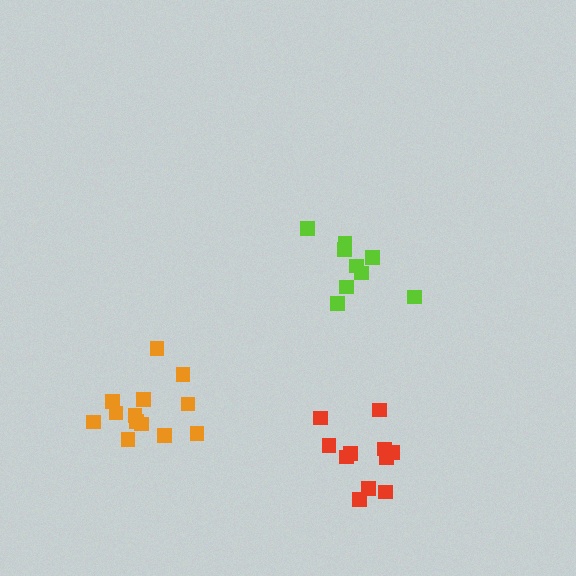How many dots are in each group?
Group 1: 9 dots, Group 2: 13 dots, Group 3: 11 dots (33 total).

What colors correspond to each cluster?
The clusters are colored: lime, orange, red.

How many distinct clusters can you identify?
There are 3 distinct clusters.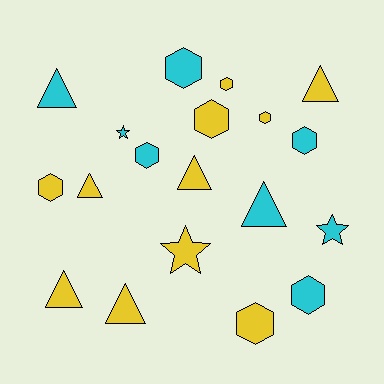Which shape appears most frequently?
Hexagon, with 9 objects.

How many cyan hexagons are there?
There are 4 cyan hexagons.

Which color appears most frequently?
Yellow, with 11 objects.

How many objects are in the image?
There are 19 objects.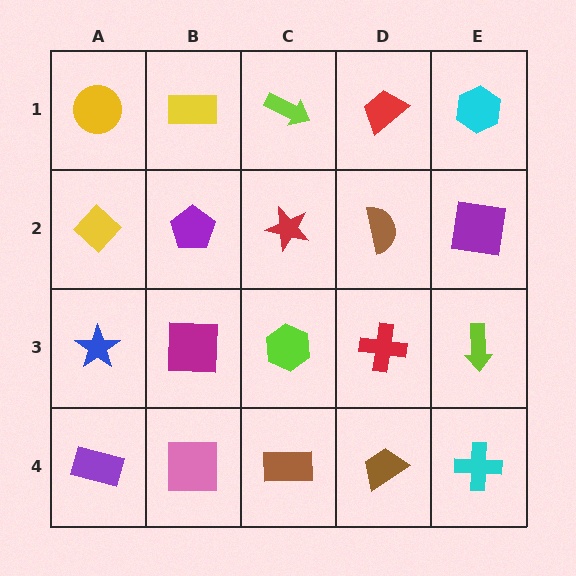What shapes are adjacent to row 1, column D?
A brown semicircle (row 2, column D), a lime arrow (row 1, column C), a cyan hexagon (row 1, column E).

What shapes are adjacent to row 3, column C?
A red star (row 2, column C), a brown rectangle (row 4, column C), a magenta square (row 3, column B), a red cross (row 3, column D).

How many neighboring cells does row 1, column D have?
3.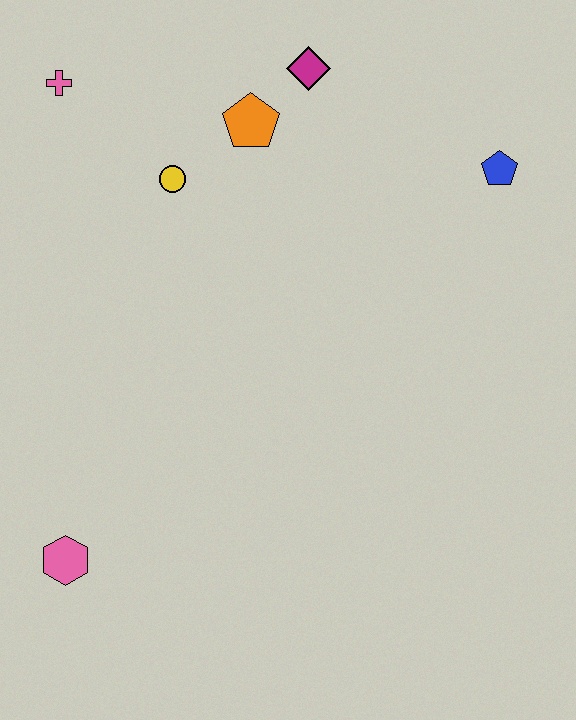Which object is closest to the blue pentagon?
The magenta diamond is closest to the blue pentagon.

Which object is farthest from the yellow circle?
The pink hexagon is farthest from the yellow circle.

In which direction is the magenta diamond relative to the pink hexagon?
The magenta diamond is above the pink hexagon.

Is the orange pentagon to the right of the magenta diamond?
No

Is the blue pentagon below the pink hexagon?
No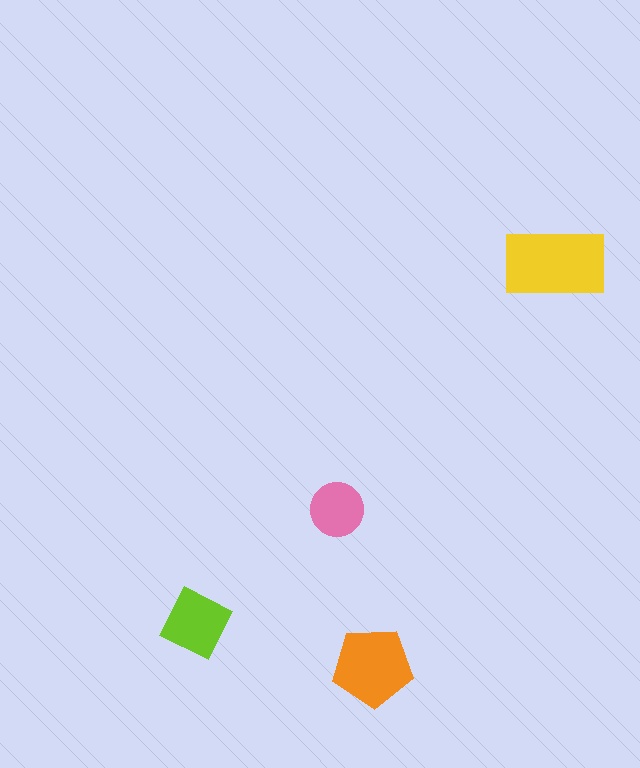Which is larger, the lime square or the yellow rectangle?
The yellow rectangle.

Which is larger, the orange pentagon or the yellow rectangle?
The yellow rectangle.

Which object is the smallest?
The pink circle.